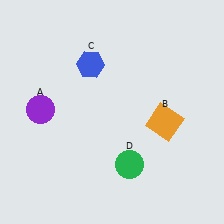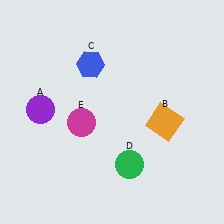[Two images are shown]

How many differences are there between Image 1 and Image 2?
There is 1 difference between the two images.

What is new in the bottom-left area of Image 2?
A magenta circle (E) was added in the bottom-left area of Image 2.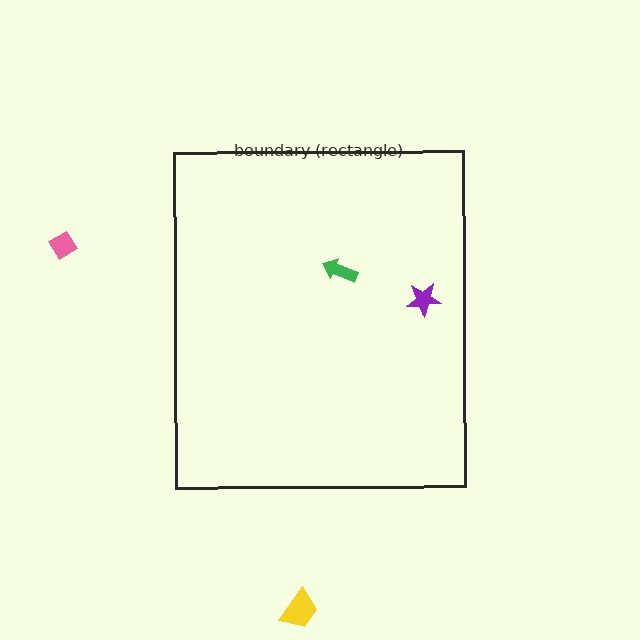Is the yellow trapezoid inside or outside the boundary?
Outside.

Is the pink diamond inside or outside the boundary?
Outside.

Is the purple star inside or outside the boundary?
Inside.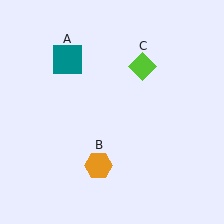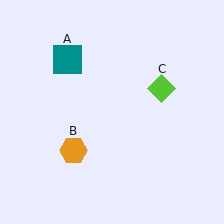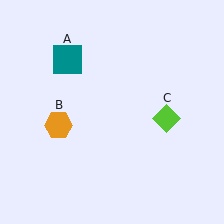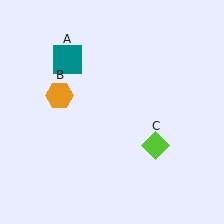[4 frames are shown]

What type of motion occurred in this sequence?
The orange hexagon (object B), lime diamond (object C) rotated clockwise around the center of the scene.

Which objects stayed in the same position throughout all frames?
Teal square (object A) remained stationary.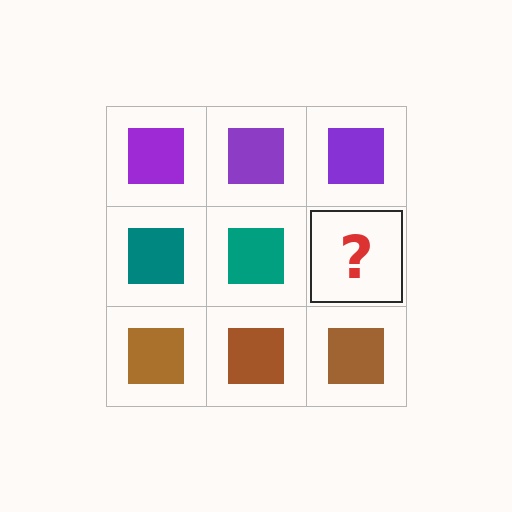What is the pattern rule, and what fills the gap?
The rule is that each row has a consistent color. The gap should be filled with a teal square.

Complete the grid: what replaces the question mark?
The question mark should be replaced with a teal square.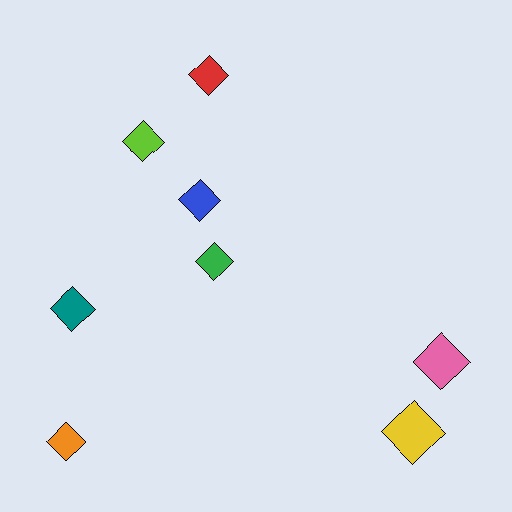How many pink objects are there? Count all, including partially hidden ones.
There is 1 pink object.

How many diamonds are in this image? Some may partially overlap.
There are 8 diamonds.